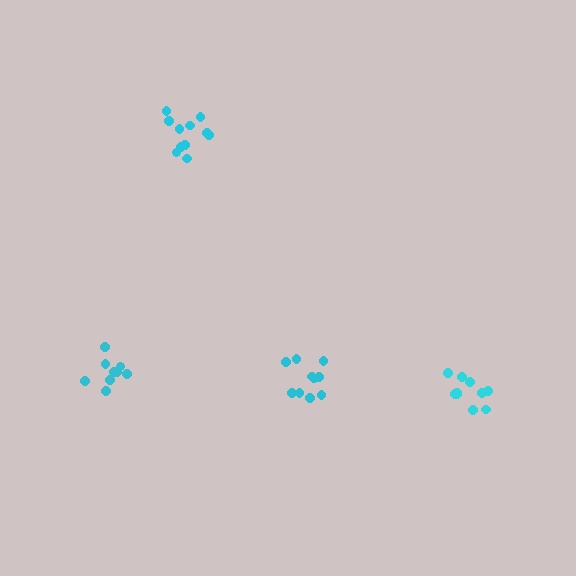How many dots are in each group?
Group 1: 11 dots, Group 2: 10 dots, Group 3: 9 dots, Group 4: 10 dots (40 total).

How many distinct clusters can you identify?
There are 4 distinct clusters.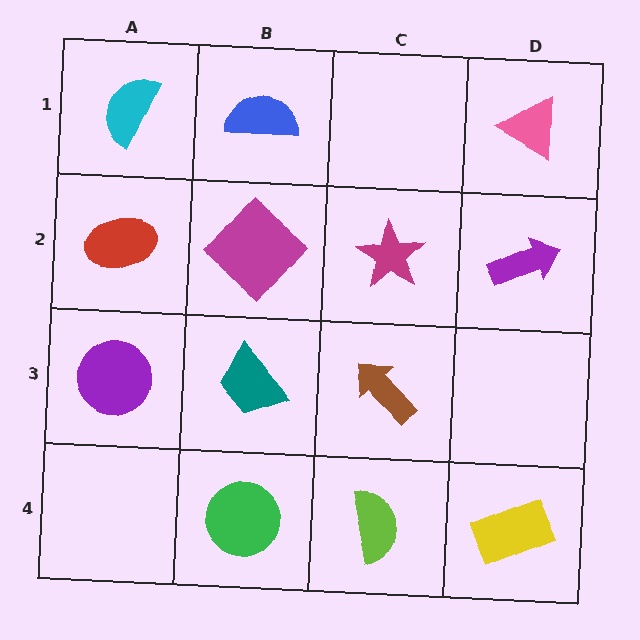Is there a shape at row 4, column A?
No, that cell is empty.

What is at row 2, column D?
A purple arrow.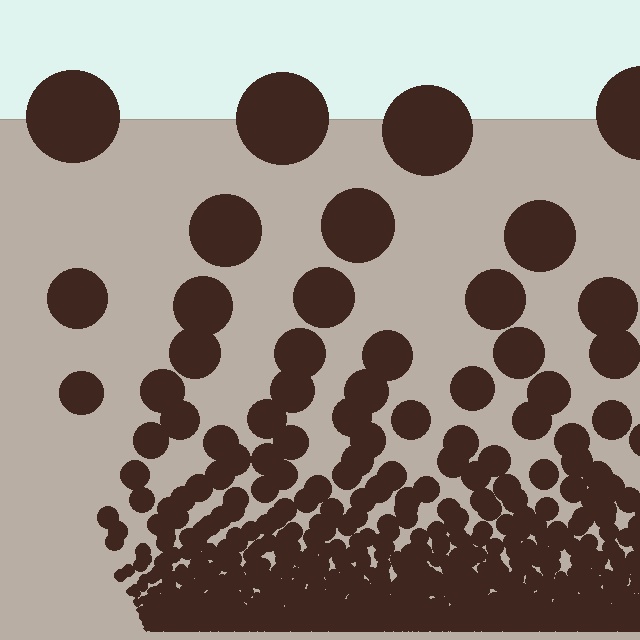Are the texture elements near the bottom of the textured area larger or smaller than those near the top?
Smaller. The gradient is inverted — elements near the bottom are smaller and denser.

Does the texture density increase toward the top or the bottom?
Density increases toward the bottom.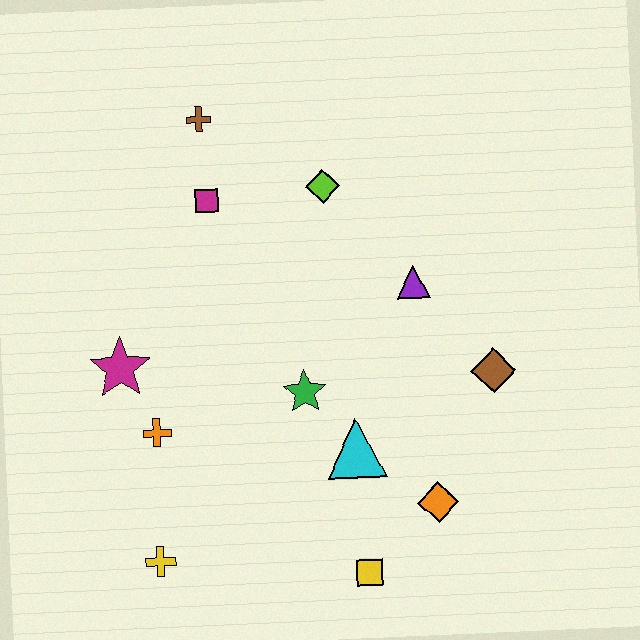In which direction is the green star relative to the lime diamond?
The green star is below the lime diamond.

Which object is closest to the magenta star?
The orange cross is closest to the magenta star.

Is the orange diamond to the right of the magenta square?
Yes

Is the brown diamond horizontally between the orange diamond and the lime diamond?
No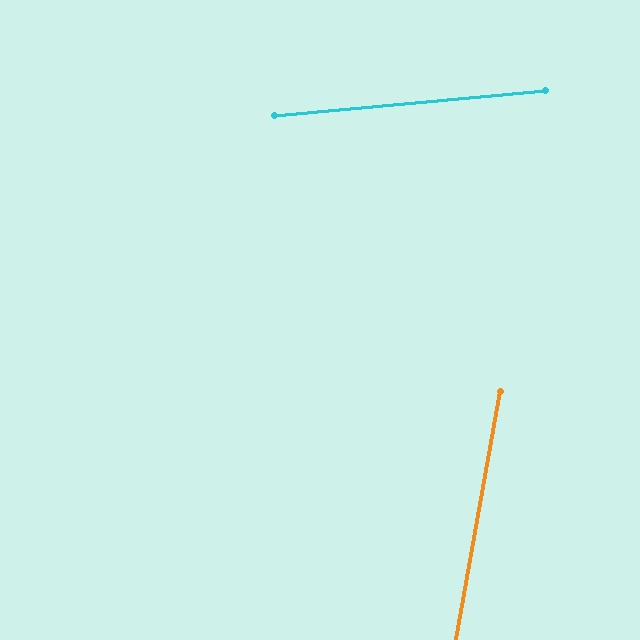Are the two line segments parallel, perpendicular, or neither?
Neither parallel nor perpendicular — they differ by about 74°.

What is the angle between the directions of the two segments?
Approximately 74 degrees.